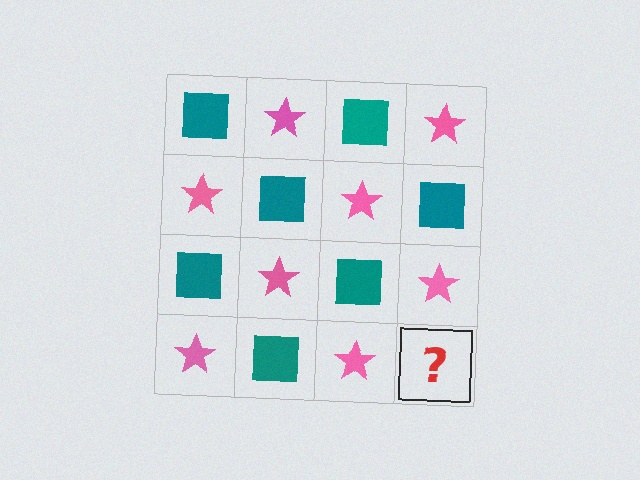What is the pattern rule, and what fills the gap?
The rule is that it alternates teal square and pink star in a checkerboard pattern. The gap should be filled with a teal square.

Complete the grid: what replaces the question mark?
The question mark should be replaced with a teal square.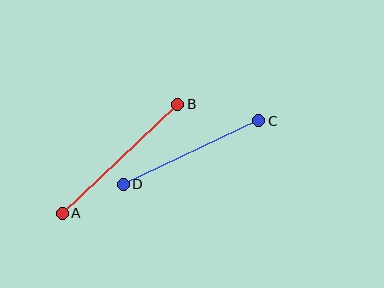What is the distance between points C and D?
The distance is approximately 149 pixels.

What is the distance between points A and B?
The distance is approximately 159 pixels.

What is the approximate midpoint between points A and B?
The midpoint is at approximately (120, 159) pixels.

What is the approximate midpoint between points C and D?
The midpoint is at approximately (191, 153) pixels.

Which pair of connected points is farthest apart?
Points A and B are farthest apart.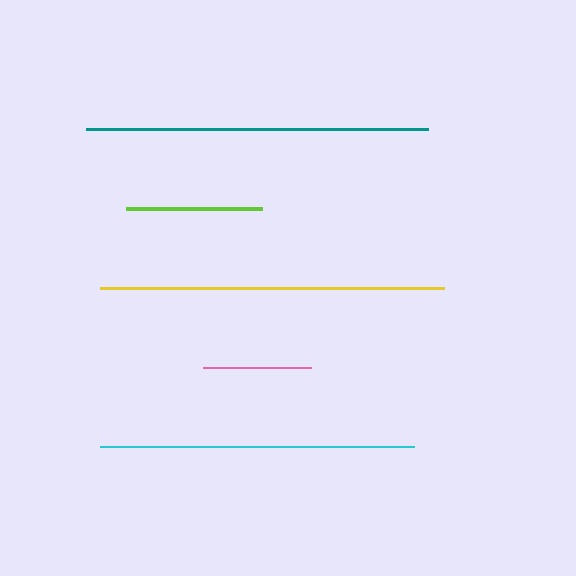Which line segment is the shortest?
The pink line is the shortest at approximately 108 pixels.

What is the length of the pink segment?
The pink segment is approximately 108 pixels long.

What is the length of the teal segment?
The teal segment is approximately 342 pixels long.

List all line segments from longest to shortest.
From longest to shortest: yellow, teal, cyan, lime, pink.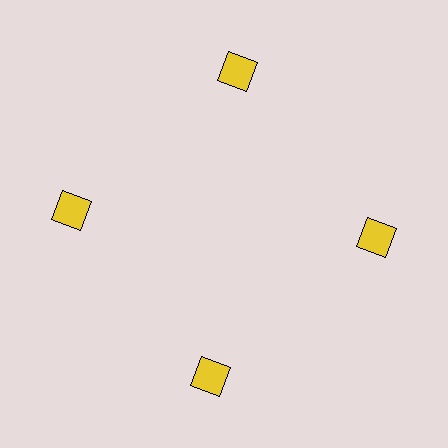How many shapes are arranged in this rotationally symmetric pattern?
There are 4 shapes, arranged in 4 groups of 1.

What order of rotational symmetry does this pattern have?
This pattern has 4-fold rotational symmetry.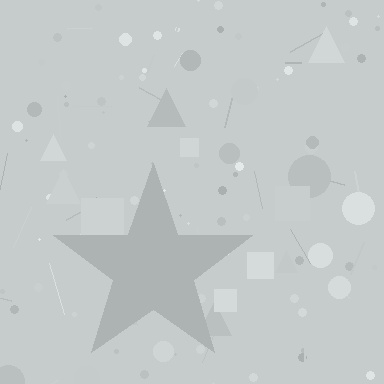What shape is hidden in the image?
A star is hidden in the image.